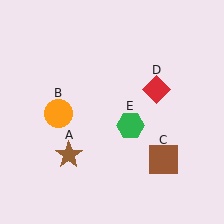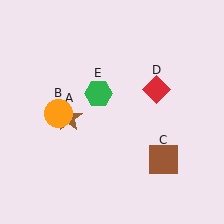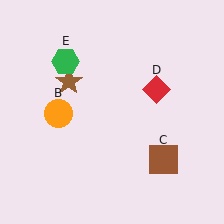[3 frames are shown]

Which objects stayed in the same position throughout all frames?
Orange circle (object B) and brown square (object C) and red diamond (object D) remained stationary.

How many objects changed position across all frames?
2 objects changed position: brown star (object A), green hexagon (object E).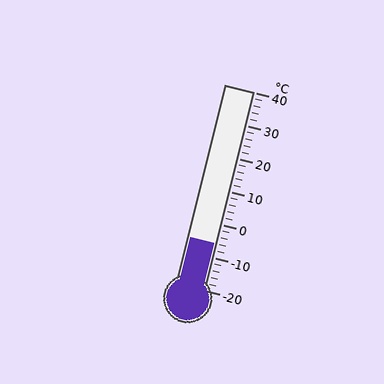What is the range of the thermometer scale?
The thermometer scale ranges from -20°C to 40°C.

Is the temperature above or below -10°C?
The temperature is above -10°C.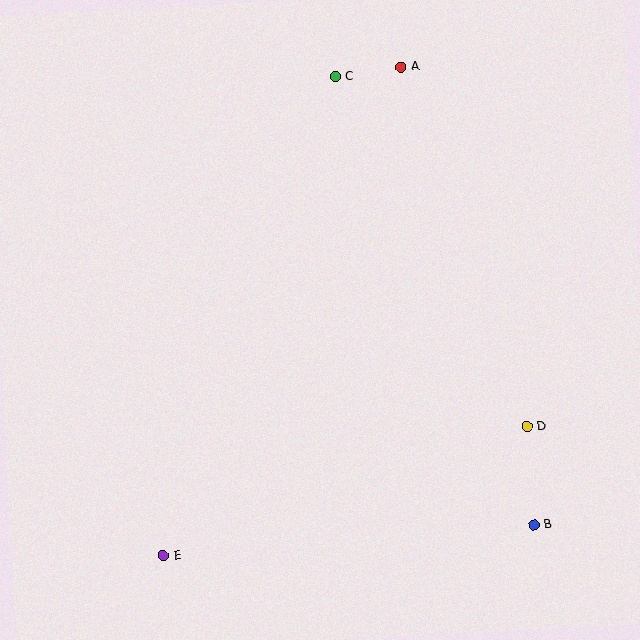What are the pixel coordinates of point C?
Point C is at (335, 77).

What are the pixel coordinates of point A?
Point A is at (401, 67).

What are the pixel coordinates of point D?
Point D is at (527, 426).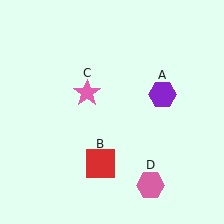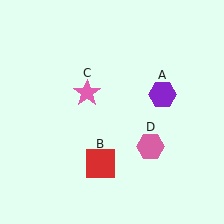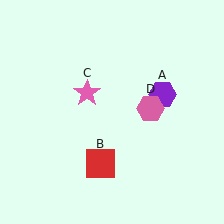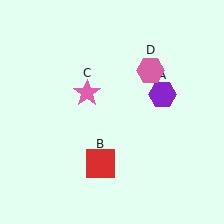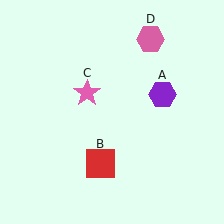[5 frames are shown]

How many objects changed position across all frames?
1 object changed position: pink hexagon (object D).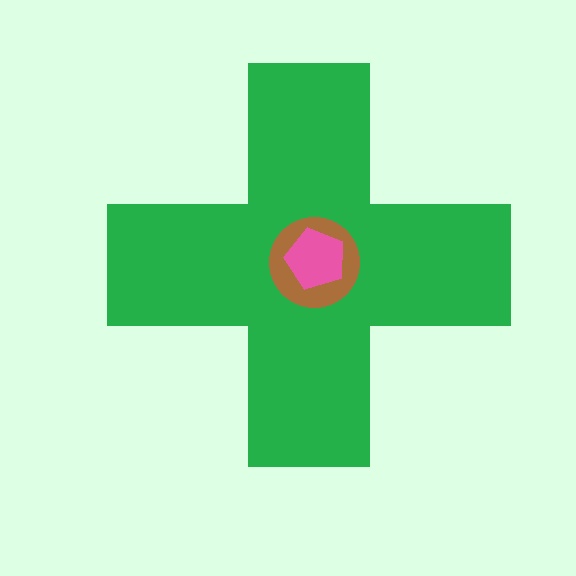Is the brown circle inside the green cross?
Yes.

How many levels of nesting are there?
3.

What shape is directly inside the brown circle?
The pink pentagon.